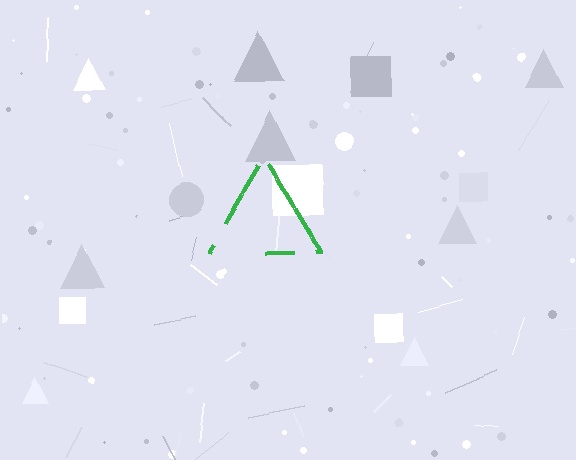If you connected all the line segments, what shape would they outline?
They would outline a triangle.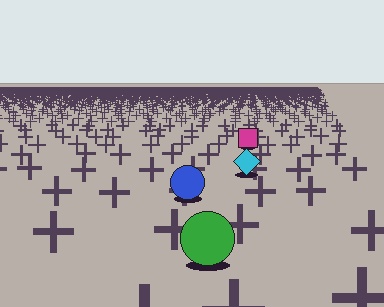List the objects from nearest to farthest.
From nearest to farthest: the green circle, the blue circle, the cyan diamond, the magenta square.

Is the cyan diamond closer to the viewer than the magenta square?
Yes. The cyan diamond is closer — you can tell from the texture gradient: the ground texture is coarser near it.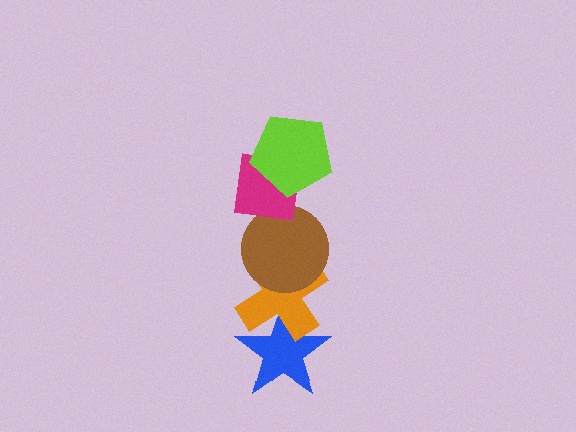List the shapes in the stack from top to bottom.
From top to bottom: the lime pentagon, the magenta square, the brown circle, the orange cross, the blue star.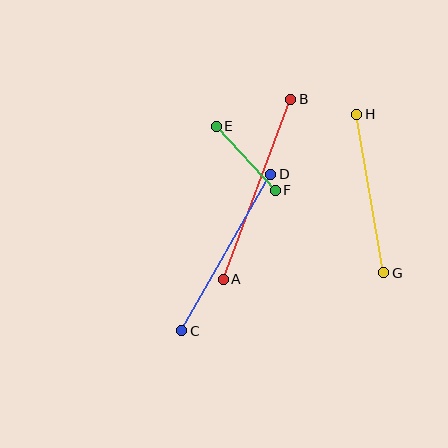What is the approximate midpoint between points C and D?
The midpoint is at approximately (226, 252) pixels.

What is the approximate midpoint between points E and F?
The midpoint is at approximately (246, 158) pixels.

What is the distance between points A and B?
The distance is approximately 192 pixels.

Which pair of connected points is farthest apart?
Points A and B are farthest apart.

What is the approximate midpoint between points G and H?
The midpoint is at approximately (370, 193) pixels.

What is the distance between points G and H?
The distance is approximately 161 pixels.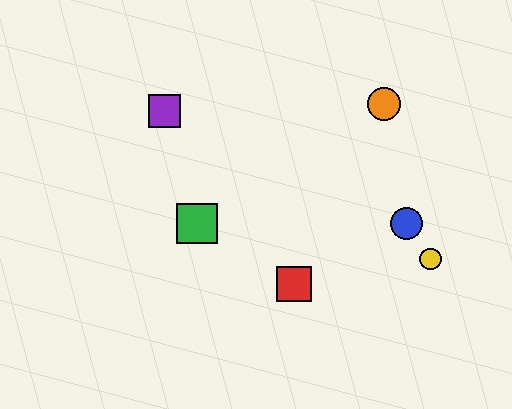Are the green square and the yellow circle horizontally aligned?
No, the green square is at y≈224 and the yellow circle is at y≈259.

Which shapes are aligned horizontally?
The blue circle, the green square are aligned horizontally.